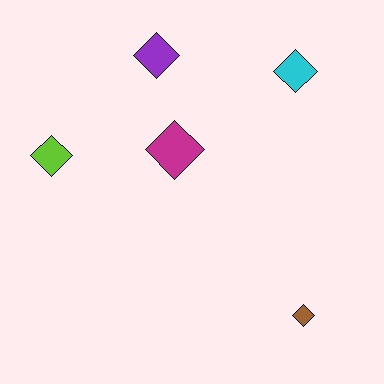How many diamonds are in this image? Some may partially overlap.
There are 5 diamonds.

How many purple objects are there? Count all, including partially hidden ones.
There is 1 purple object.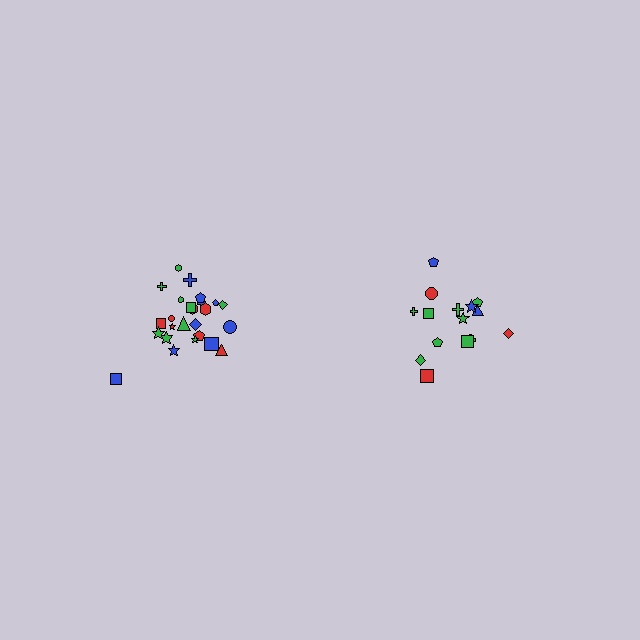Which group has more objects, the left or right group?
The left group.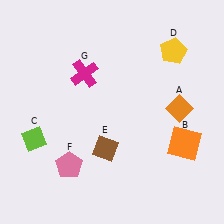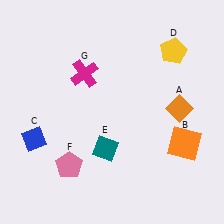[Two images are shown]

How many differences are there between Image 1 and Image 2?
There are 2 differences between the two images.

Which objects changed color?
C changed from lime to blue. E changed from brown to teal.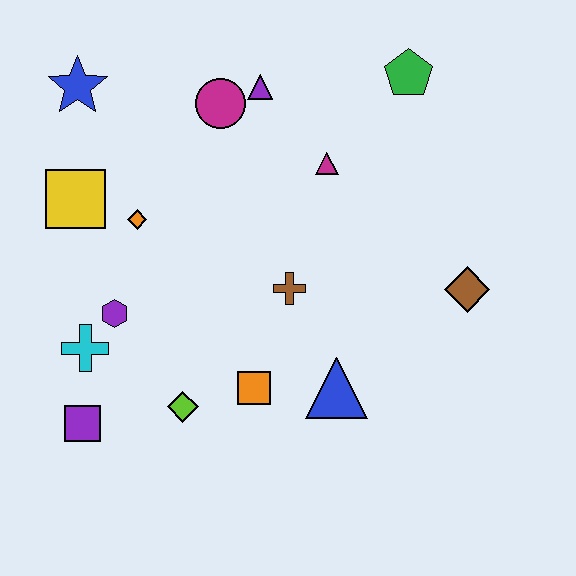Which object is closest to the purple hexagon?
The cyan cross is closest to the purple hexagon.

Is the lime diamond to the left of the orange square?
Yes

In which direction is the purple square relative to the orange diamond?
The purple square is below the orange diamond.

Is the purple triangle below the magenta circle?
No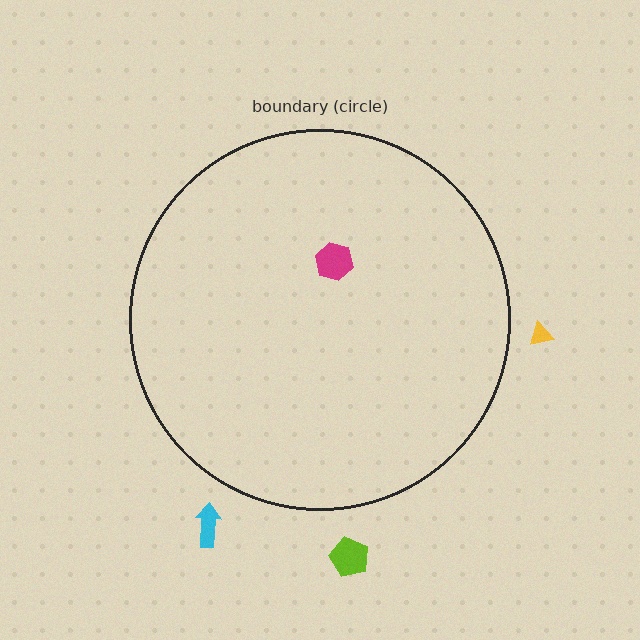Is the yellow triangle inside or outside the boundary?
Outside.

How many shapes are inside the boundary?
1 inside, 3 outside.